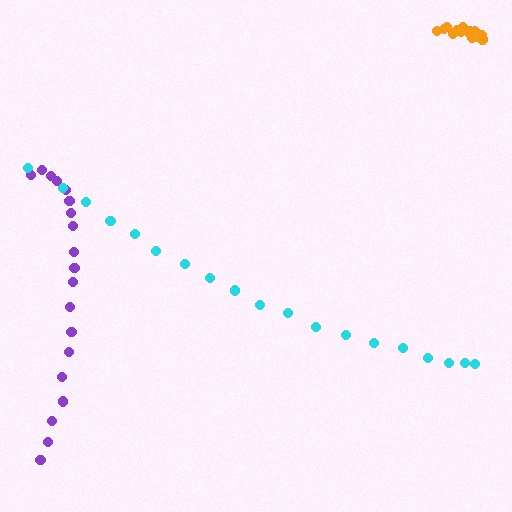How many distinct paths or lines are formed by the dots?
There are 3 distinct paths.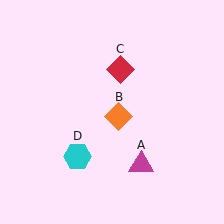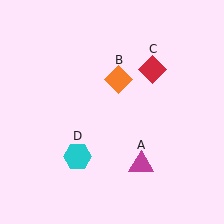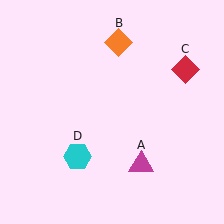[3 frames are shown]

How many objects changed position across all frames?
2 objects changed position: orange diamond (object B), red diamond (object C).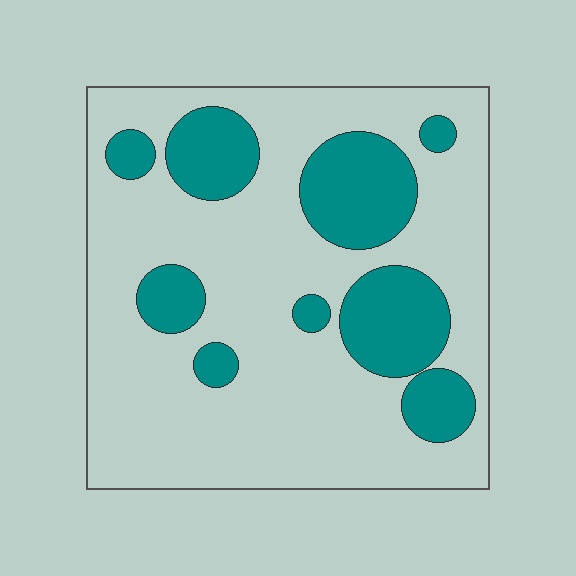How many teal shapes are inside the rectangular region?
9.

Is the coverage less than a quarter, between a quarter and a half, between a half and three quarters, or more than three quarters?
Between a quarter and a half.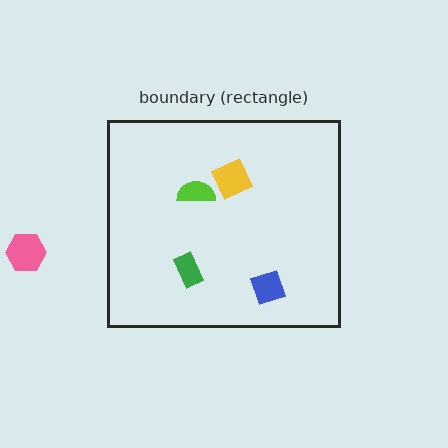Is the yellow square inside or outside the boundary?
Inside.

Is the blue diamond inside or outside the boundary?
Inside.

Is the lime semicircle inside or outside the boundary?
Inside.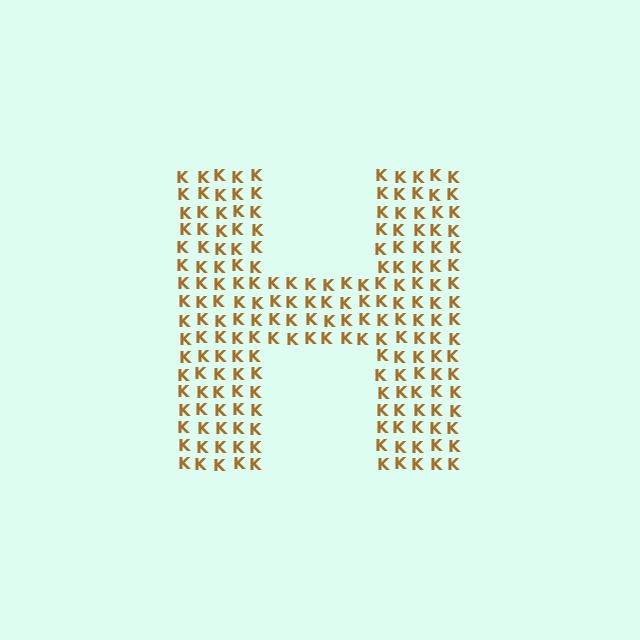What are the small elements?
The small elements are letter K's.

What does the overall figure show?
The overall figure shows the letter H.